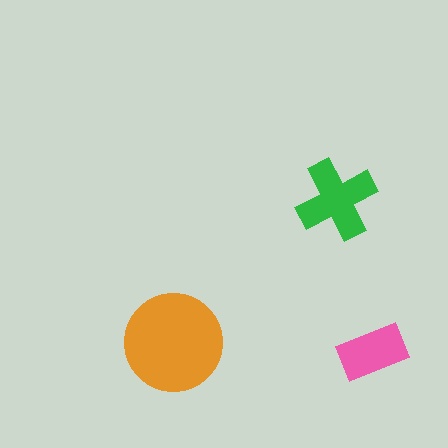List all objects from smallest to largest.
The pink rectangle, the green cross, the orange circle.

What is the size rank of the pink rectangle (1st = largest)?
3rd.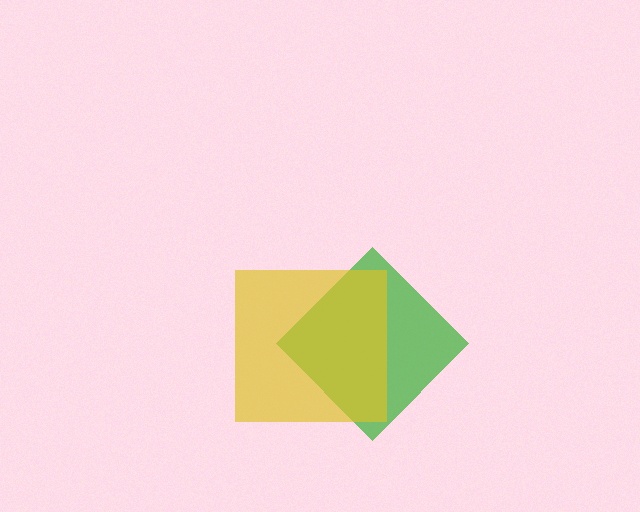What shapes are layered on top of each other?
The layered shapes are: a green diamond, a yellow square.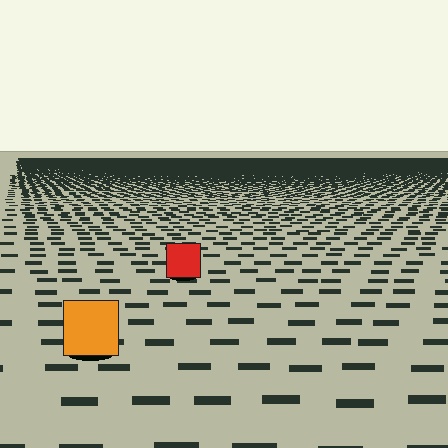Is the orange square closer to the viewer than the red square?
Yes. The orange square is closer — you can tell from the texture gradient: the ground texture is coarser near it.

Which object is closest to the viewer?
The orange square is closest. The texture marks near it are larger and more spread out.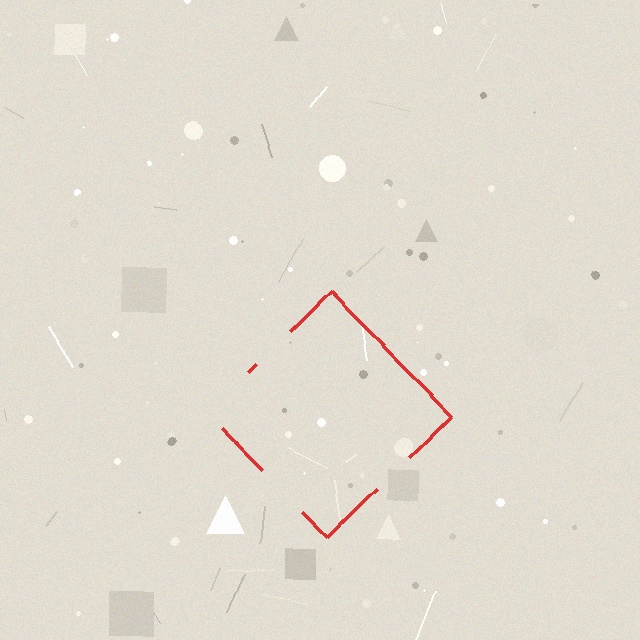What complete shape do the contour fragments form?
The contour fragments form a diamond.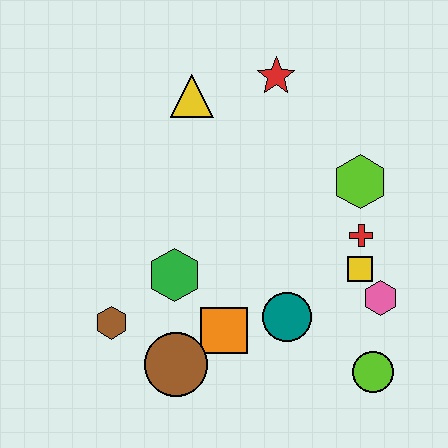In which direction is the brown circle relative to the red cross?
The brown circle is to the left of the red cross.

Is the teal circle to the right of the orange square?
Yes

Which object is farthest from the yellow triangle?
The lime circle is farthest from the yellow triangle.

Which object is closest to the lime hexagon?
The red cross is closest to the lime hexagon.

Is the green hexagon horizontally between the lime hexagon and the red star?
No